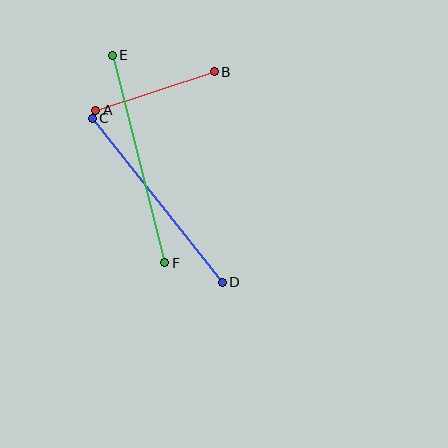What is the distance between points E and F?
The distance is approximately 214 pixels.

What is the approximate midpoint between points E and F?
The midpoint is at approximately (139, 159) pixels.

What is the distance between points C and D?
The distance is approximately 209 pixels.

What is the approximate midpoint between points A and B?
The midpoint is at approximately (155, 91) pixels.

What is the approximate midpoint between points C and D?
The midpoint is at approximately (157, 200) pixels.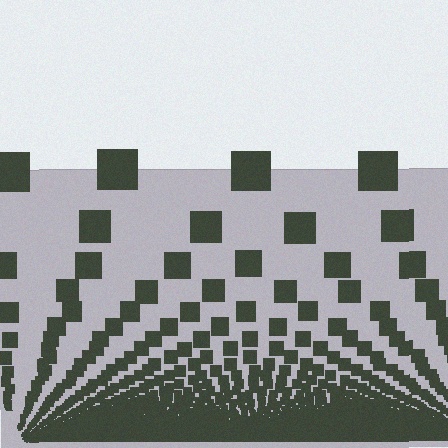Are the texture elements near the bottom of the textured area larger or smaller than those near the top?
Smaller. The gradient is inverted — elements near the bottom are smaller and denser.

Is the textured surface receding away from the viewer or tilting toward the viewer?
The surface appears to tilt toward the viewer. Texture elements get larger and sparser toward the top.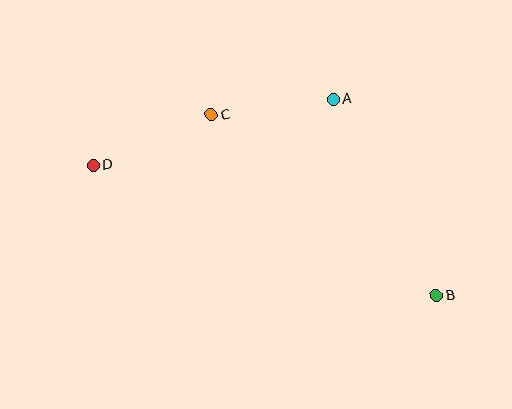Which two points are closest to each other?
Points A and C are closest to each other.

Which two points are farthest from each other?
Points B and D are farthest from each other.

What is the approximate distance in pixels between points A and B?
The distance between A and B is approximately 221 pixels.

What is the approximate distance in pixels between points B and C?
The distance between B and C is approximately 289 pixels.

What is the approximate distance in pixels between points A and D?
The distance between A and D is approximately 249 pixels.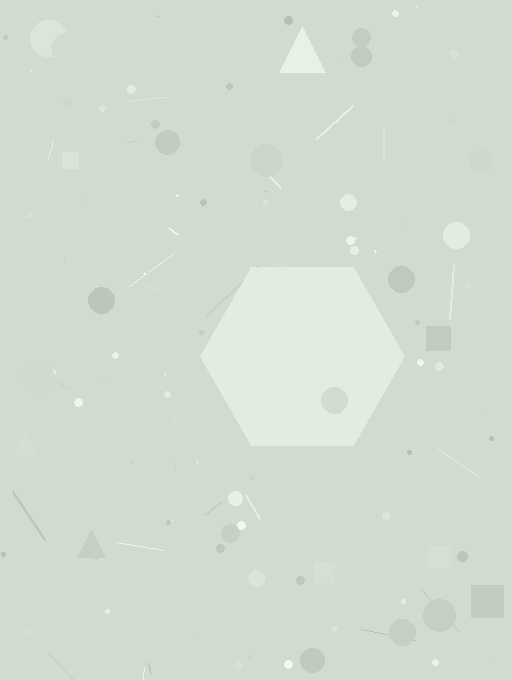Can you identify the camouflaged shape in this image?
The camouflaged shape is a hexagon.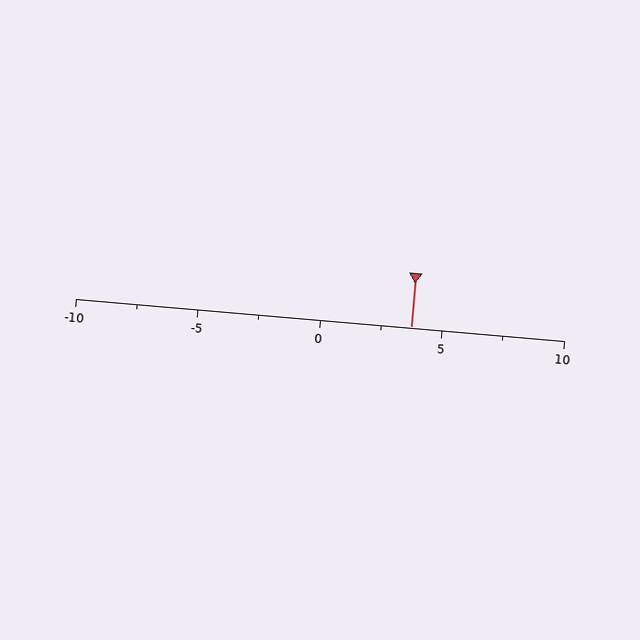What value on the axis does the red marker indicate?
The marker indicates approximately 3.8.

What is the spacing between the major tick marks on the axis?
The major ticks are spaced 5 apart.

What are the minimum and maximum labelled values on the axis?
The axis runs from -10 to 10.